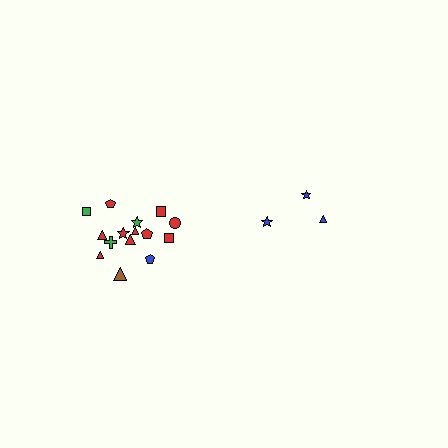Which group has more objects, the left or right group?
The left group.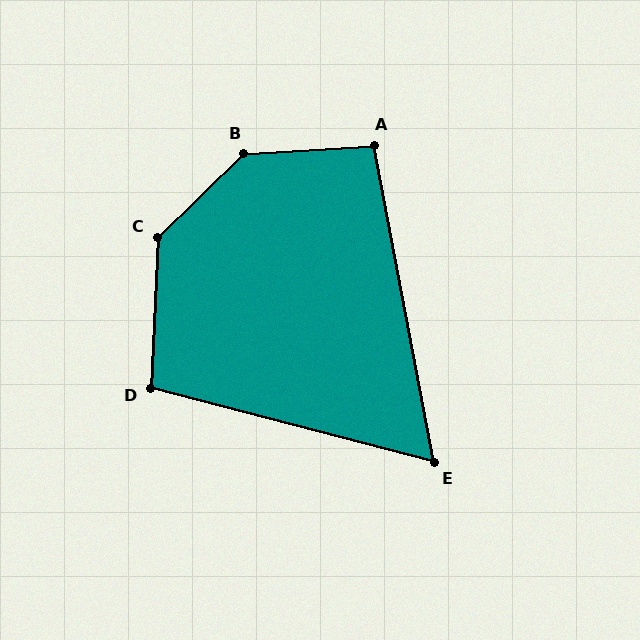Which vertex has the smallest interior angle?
E, at approximately 65 degrees.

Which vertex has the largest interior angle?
B, at approximately 140 degrees.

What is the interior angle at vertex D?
Approximately 102 degrees (obtuse).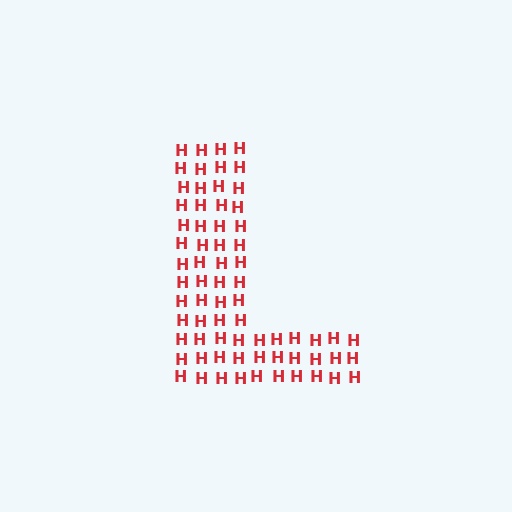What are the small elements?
The small elements are letter H's.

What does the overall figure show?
The overall figure shows the letter L.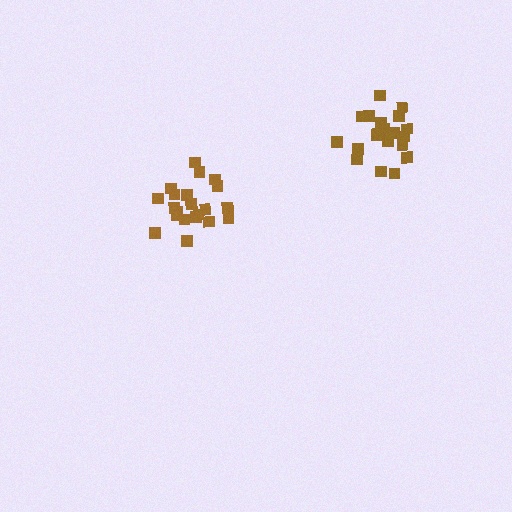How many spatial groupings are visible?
There are 2 spatial groupings.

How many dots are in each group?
Group 1: 20 dots, Group 2: 21 dots (41 total).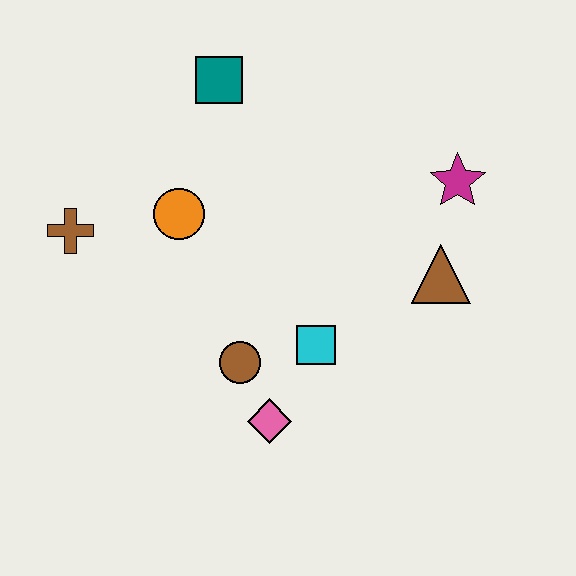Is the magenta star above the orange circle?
Yes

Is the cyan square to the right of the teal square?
Yes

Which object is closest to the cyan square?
The brown circle is closest to the cyan square.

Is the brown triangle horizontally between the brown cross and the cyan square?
No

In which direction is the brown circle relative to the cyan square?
The brown circle is to the left of the cyan square.